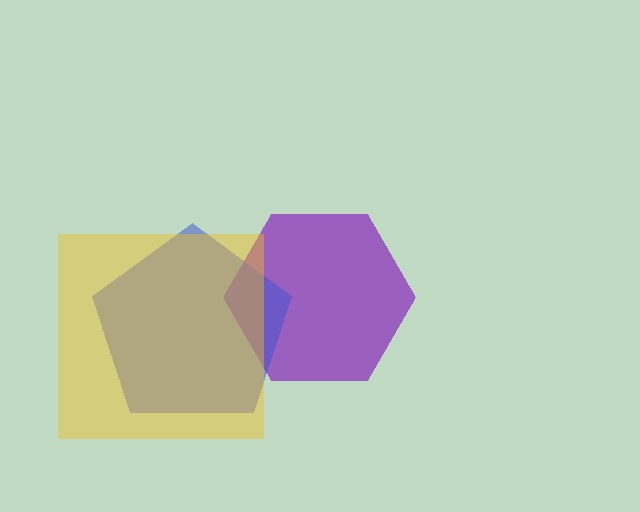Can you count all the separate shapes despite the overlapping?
Yes, there are 3 separate shapes.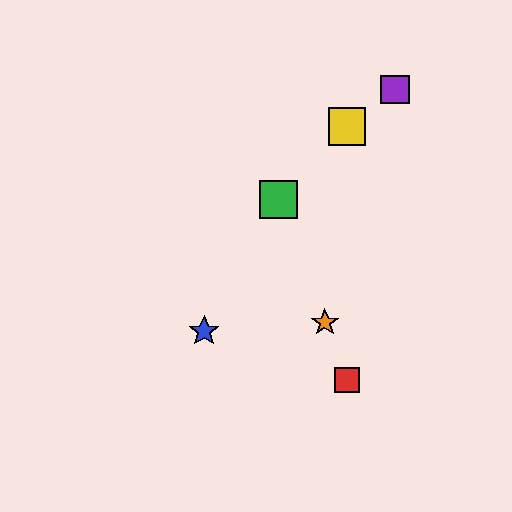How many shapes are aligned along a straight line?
3 shapes (the red square, the green square, the orange star) are aligned along a straight line.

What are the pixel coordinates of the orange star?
The orange star is at (325, 322).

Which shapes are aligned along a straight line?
The red square, the green square, the orange star are aligned along a straight line.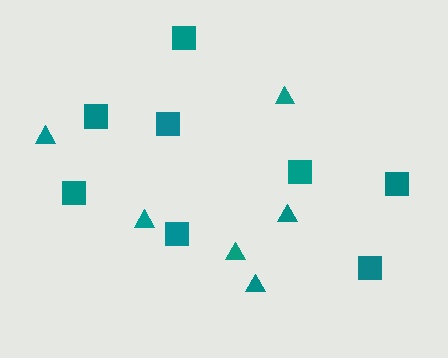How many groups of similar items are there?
There are 2 groups: one group of squares (8) and one group of triangles (6).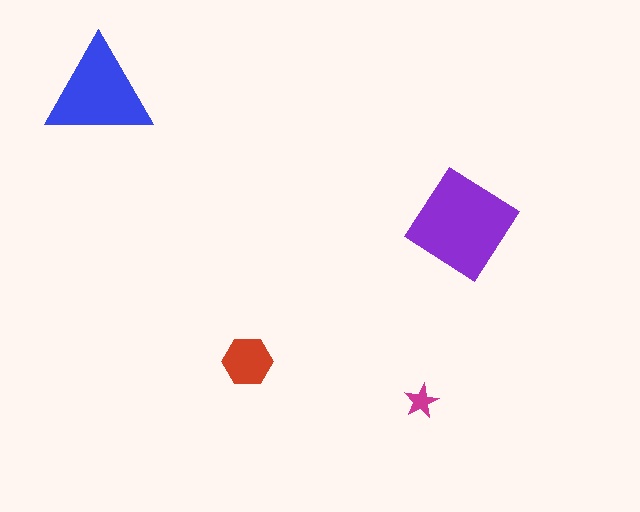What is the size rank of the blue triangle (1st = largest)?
2nd.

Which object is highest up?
The blue triangle is topmost.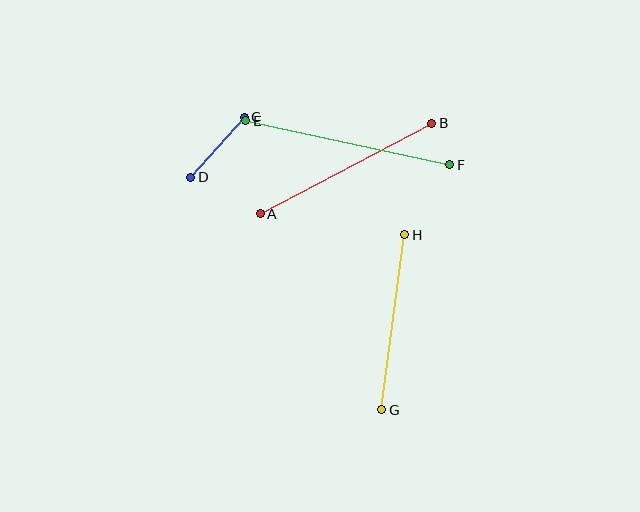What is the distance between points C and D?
The distance is approximately 80 pixels.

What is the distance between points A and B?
The distance is approximately 194 pixels.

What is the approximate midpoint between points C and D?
The midpoint is at approximately (218, 147) pixels.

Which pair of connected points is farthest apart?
Points E and F are farthest apart.